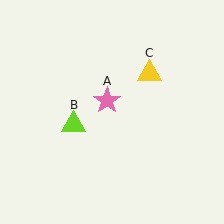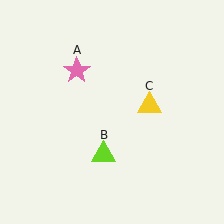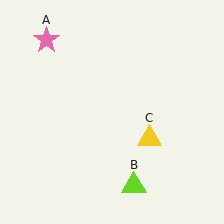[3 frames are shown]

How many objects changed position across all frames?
3 objects changed position: pink star (object A), lime triangle (object B), yellow triangle (object C).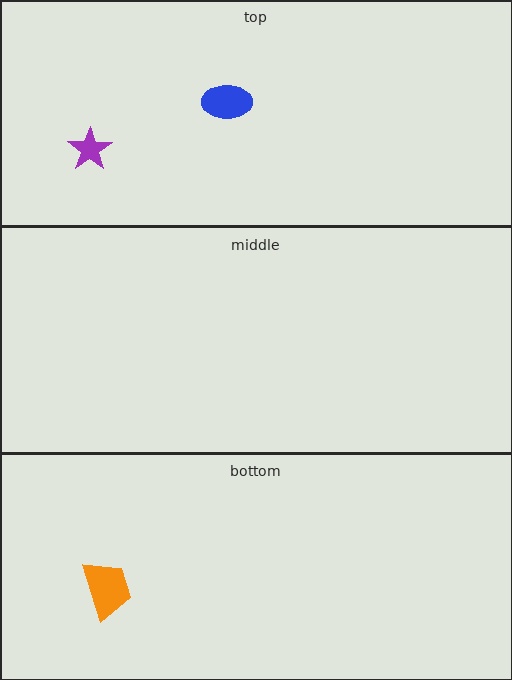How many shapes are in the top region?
2.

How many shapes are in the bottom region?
1.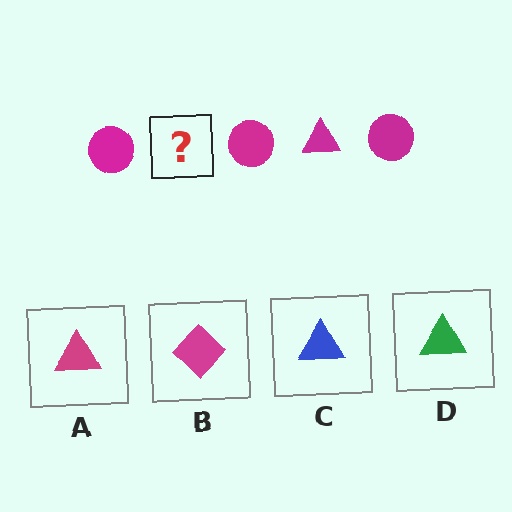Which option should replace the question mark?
Option A.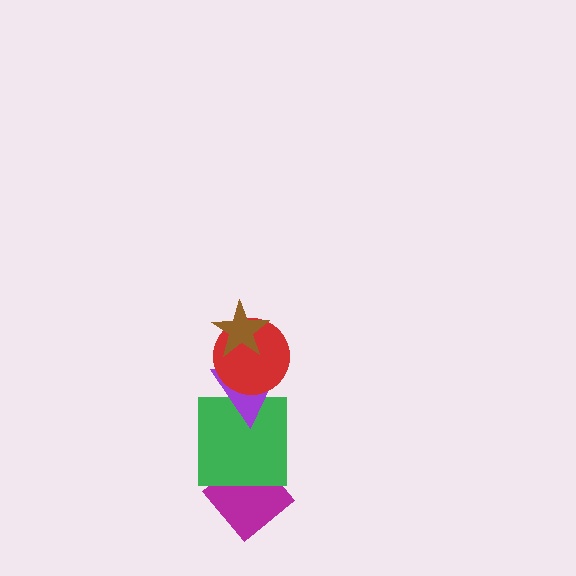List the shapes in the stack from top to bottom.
From top to bottom: the brown star, the red circle, the purple triangle, the green square, the magenta diamond.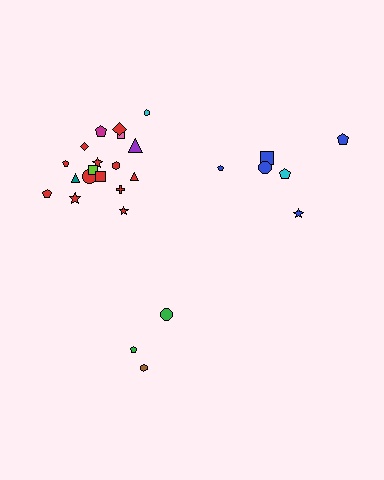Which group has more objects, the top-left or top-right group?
The top-left group.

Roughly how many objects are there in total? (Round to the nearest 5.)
Roughly 25 objects in total.